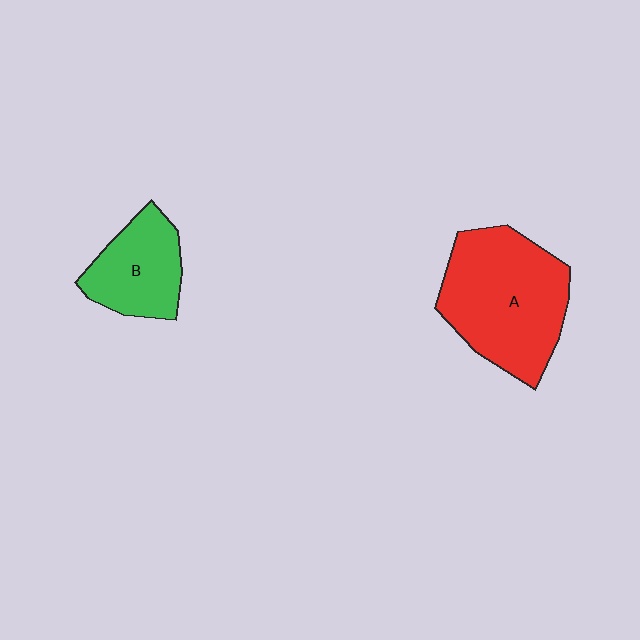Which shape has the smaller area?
Shape B (green).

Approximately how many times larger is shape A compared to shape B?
Approximately 1.8 times.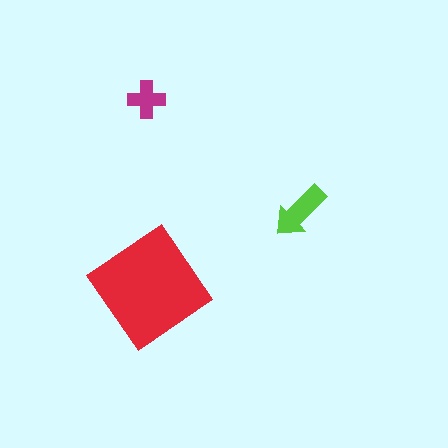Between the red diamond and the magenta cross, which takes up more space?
The red diamond.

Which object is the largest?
The red diamond.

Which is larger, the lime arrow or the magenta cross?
The lime arrow.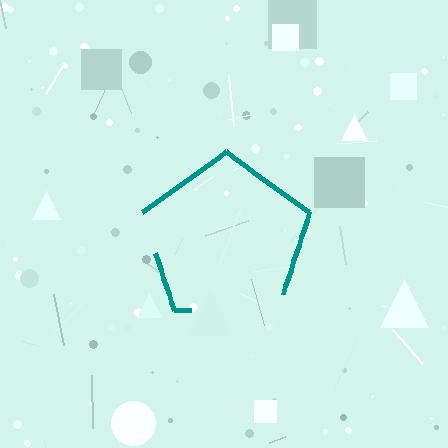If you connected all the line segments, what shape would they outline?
They would outline a pentagon.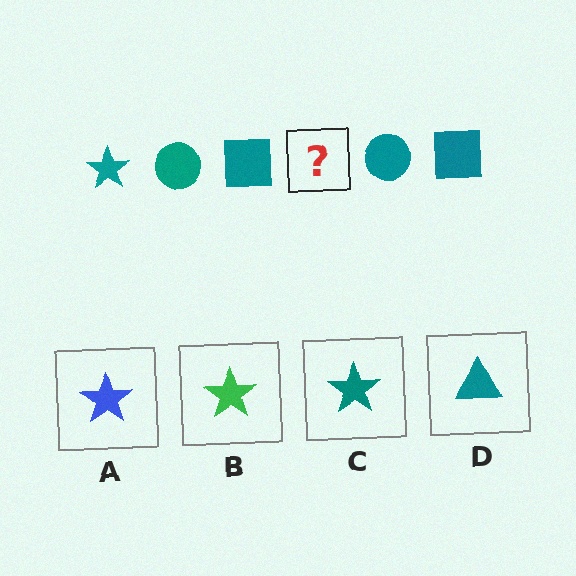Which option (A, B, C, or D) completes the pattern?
C.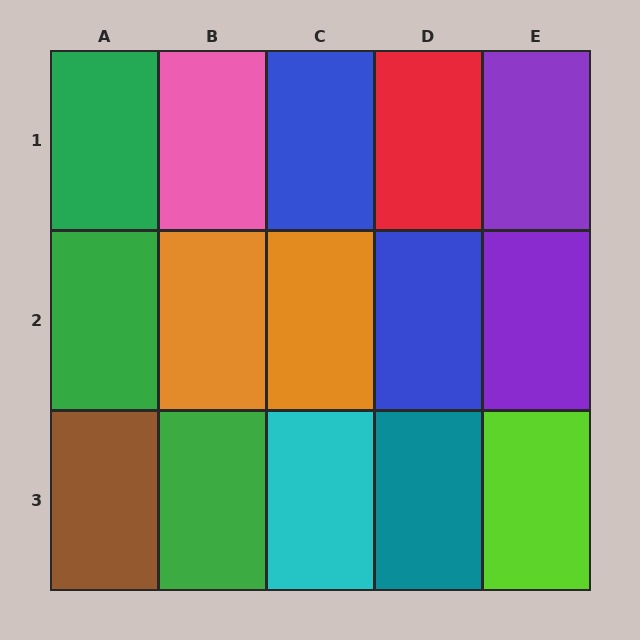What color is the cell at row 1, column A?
Green.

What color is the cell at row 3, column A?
Brown.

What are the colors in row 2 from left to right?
Green, orange, orange, blue, purple.